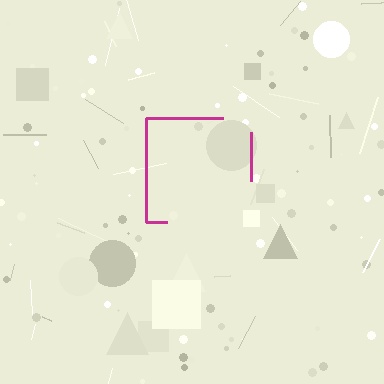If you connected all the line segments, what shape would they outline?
They would outline a square.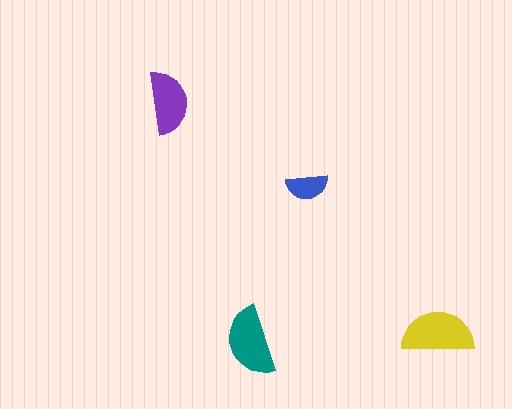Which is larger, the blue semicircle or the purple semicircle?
The purple one.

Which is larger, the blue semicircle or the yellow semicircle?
The yellow one.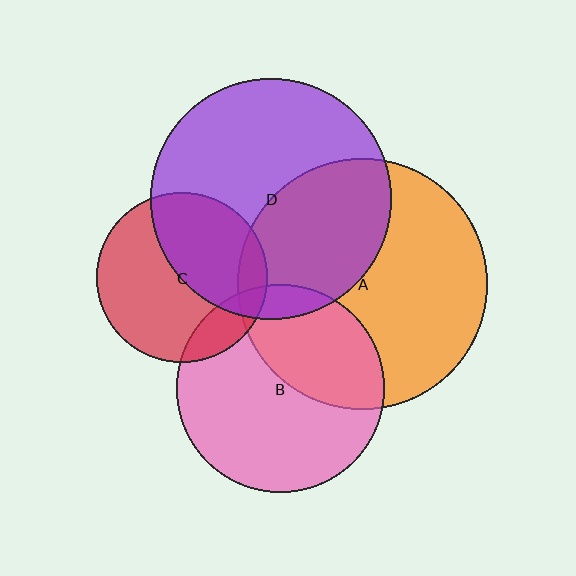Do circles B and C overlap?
Yes.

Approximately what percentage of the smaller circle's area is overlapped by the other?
Approximately 15%.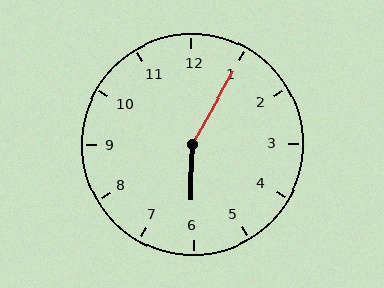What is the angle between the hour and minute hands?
Approximately 152 degrees.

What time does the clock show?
6:05.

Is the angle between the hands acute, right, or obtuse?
It is obtuse.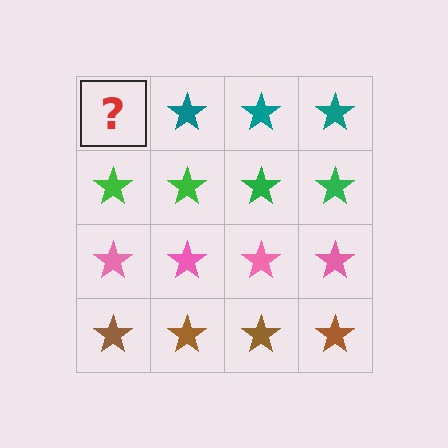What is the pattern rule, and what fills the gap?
The rule is that each row has a consistent color. The gap should be filled with a teal star.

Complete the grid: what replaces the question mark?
The question mark should be replaced with a teal star.